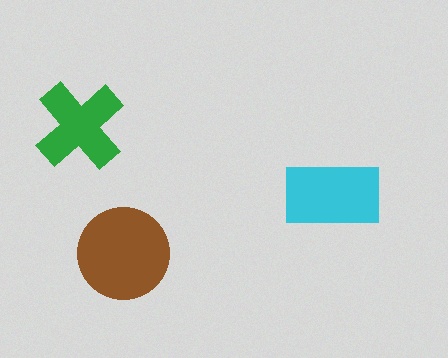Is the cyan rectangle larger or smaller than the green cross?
Larger.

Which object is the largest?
The brown circle.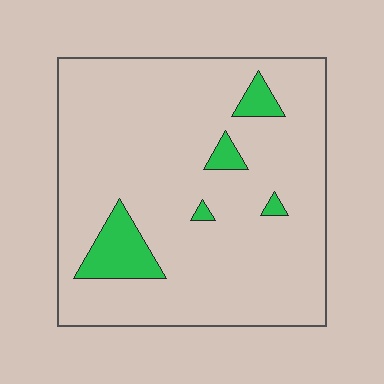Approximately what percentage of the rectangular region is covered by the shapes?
Approximately 10%.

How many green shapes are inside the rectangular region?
5.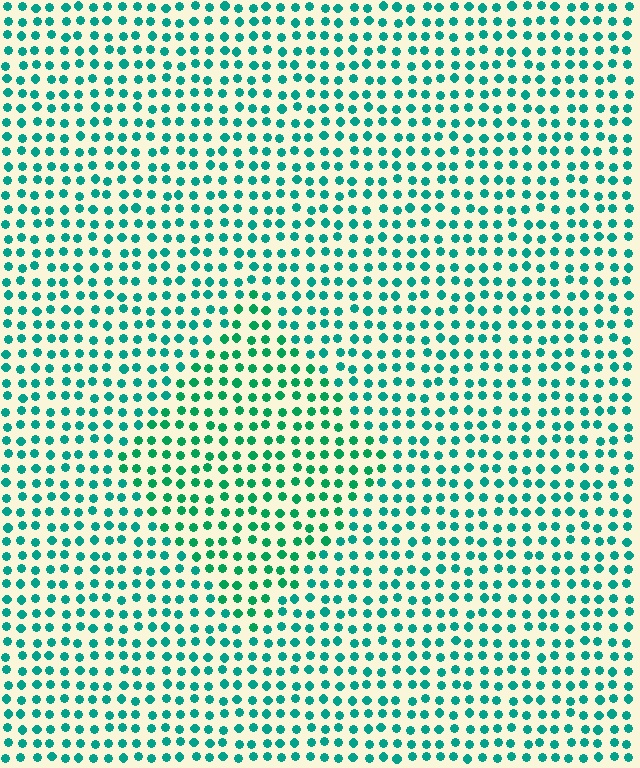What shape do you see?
I see a diamond.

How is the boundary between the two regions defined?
The boundary is defined purely by a slight shift in hue (about 20 degrees). Spacing, size, and orientation are identical on both sides.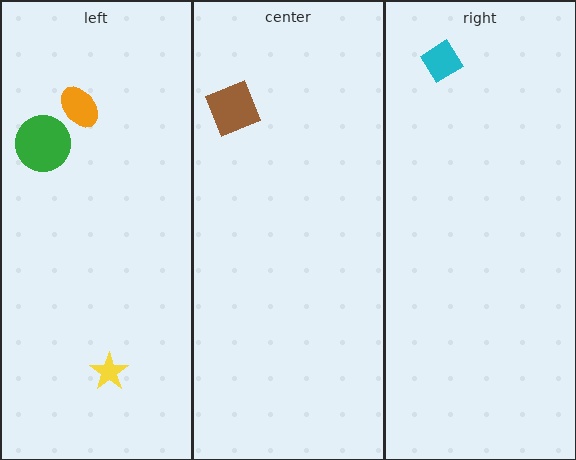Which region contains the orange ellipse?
The left region.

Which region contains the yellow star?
The left region.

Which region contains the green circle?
The left region.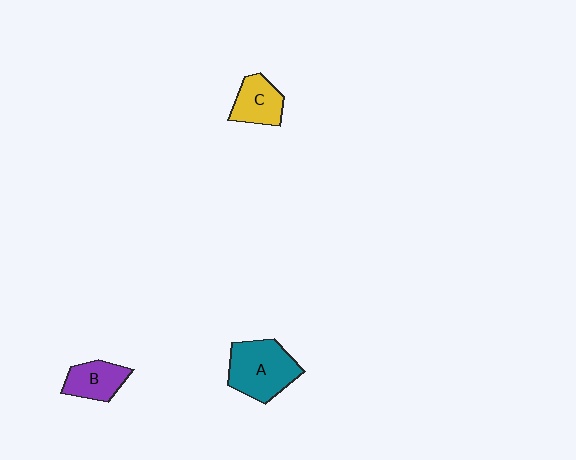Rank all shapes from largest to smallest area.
From largest to smallest: A (teal), C (yellow), B (purple).